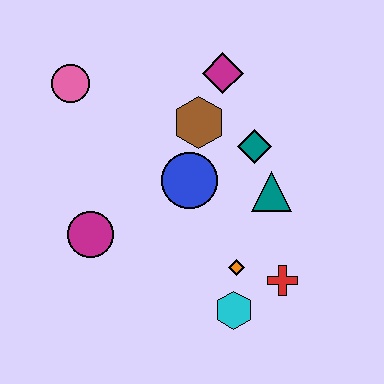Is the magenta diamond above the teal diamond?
Yes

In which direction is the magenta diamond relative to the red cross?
The magenta diamond is above the red cross.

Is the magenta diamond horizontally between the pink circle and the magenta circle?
No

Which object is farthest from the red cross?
The pink circle is farthest from the red cross.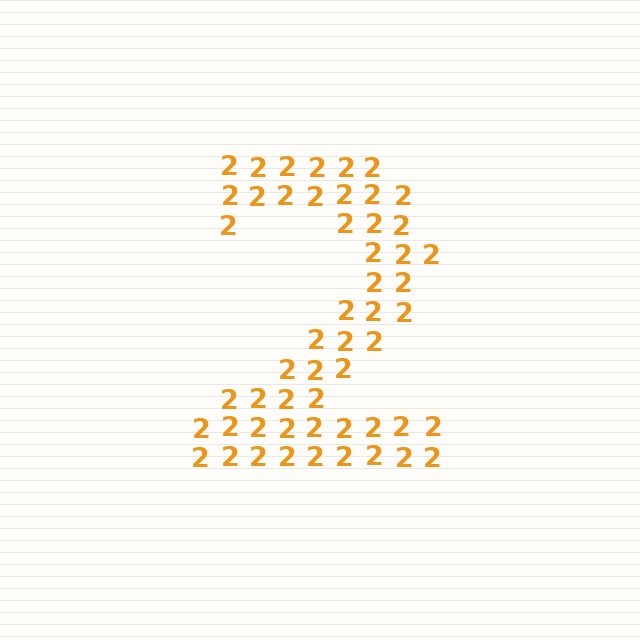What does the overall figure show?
The overall figure shows the digit 2.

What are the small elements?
The small elements are digit 2's.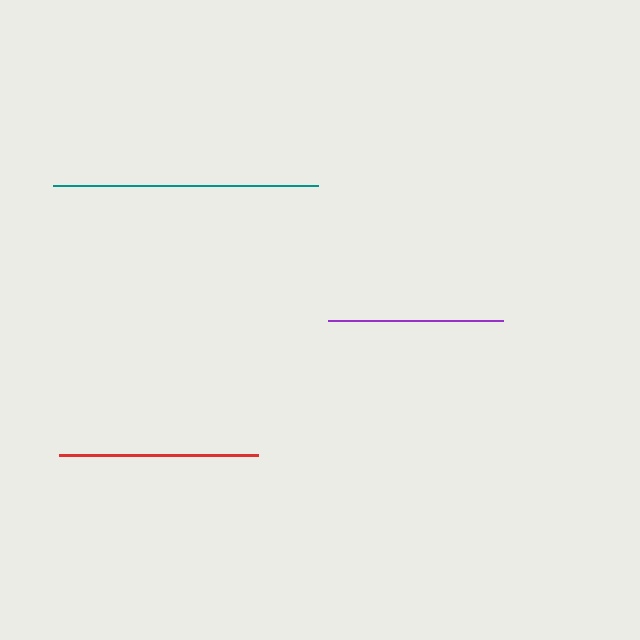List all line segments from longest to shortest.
From longest to shortest: teal, red, purple.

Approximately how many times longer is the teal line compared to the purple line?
The teal line is approximately 1.5 times the length of the purple line.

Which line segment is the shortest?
The purple line is the shortest at approximately 175 pixels.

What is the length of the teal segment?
The teal segment is approximately 265 pixels long.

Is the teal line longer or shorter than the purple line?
The teal line is longer than the purple line.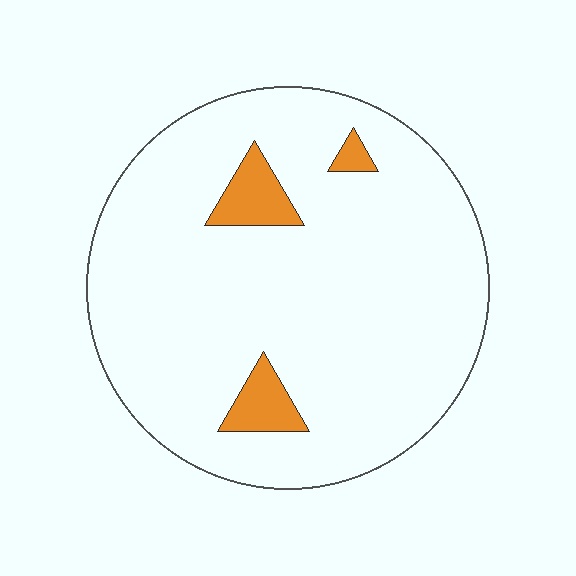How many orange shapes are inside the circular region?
3.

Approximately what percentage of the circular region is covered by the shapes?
Approximately 5%.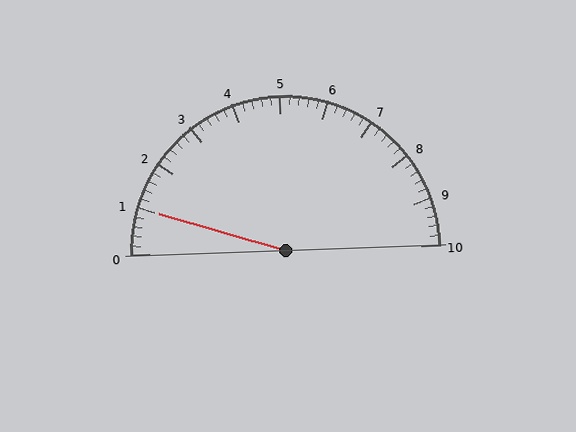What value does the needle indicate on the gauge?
The needle indicates approximately 1.0.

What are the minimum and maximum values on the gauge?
The gauge ranges from 0 to 10.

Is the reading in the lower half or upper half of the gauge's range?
The reading is in the lower half of the range (0 to 10).